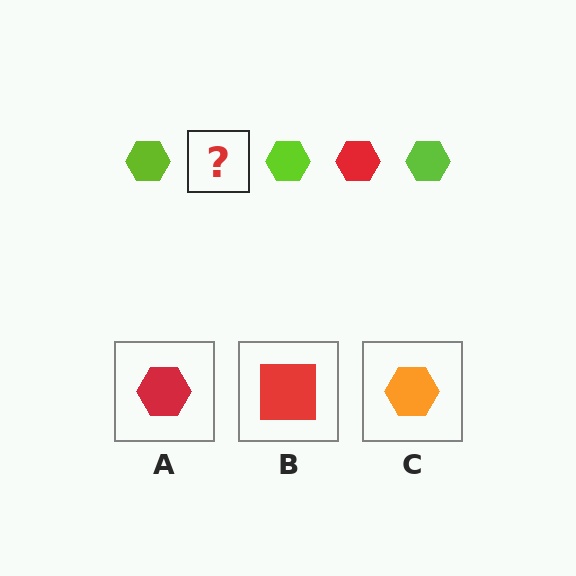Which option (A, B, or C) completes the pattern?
A.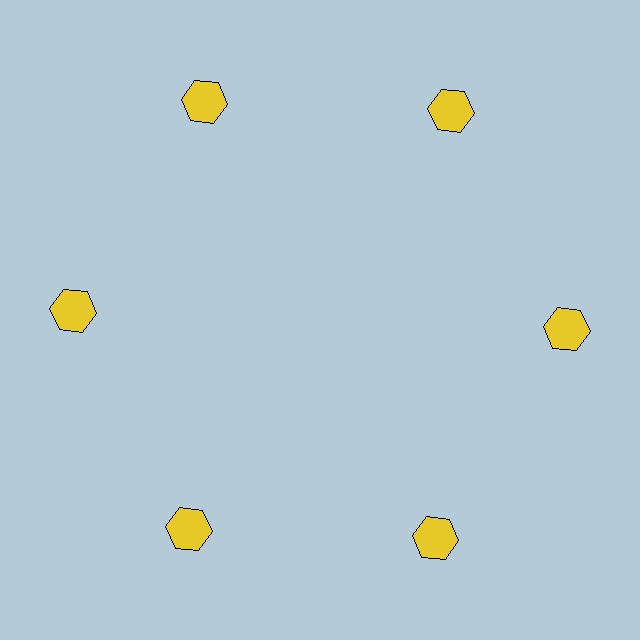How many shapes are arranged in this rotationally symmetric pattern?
There are 6 shapes, arranged in 6 groups of 1.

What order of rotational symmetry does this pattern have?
This pattern has 6-fold rotational symmetry.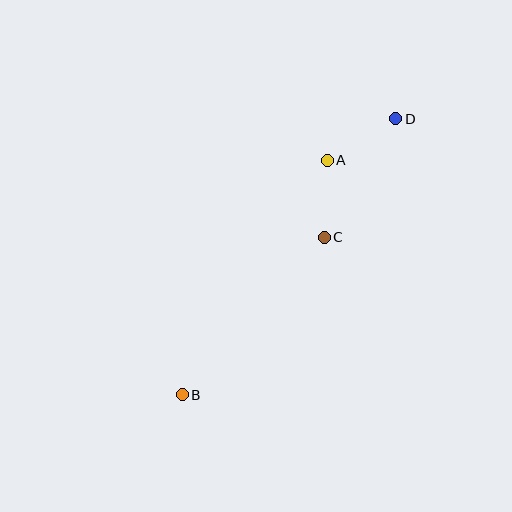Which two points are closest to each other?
Points A and C are closest to each other.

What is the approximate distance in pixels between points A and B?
The distance between A and B is approximately 276 pixels.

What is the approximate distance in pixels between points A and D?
The distance between A and D is approximately 80 pixels.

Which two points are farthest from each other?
Points B and D are farthest from each other.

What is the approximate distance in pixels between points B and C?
The distance between B and C is approximately 212 pixels.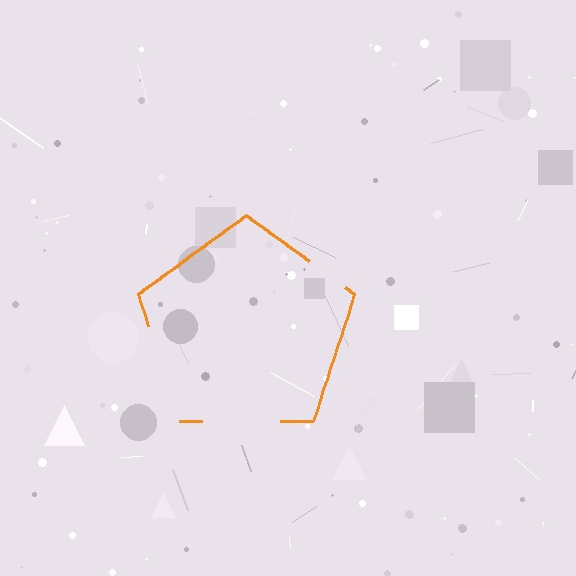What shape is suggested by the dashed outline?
The dashed outline suggests a pentagon.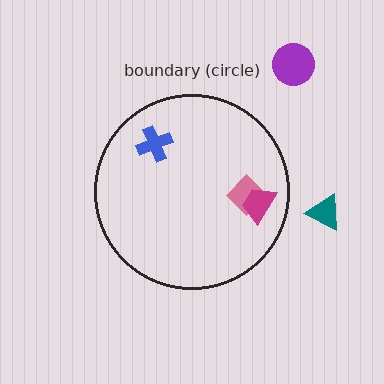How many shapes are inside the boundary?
3 inside, 2 outside.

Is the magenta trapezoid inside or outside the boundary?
Inside.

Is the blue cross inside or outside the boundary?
Inside.